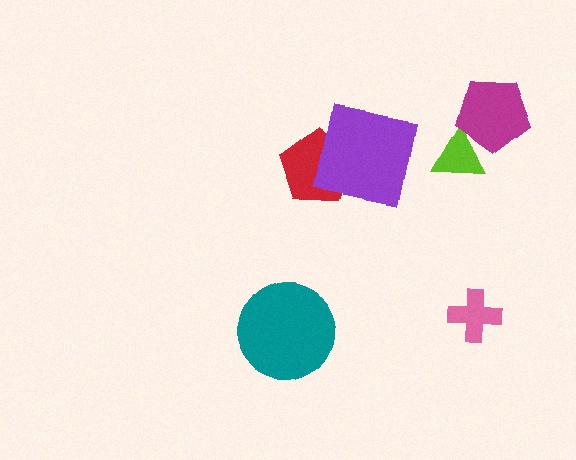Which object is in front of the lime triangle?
The magenta pentagon is in front of the lime triangle.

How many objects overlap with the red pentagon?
1 object overlaps with the red pentagon.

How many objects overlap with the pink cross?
0 objects overlap with the pink cross.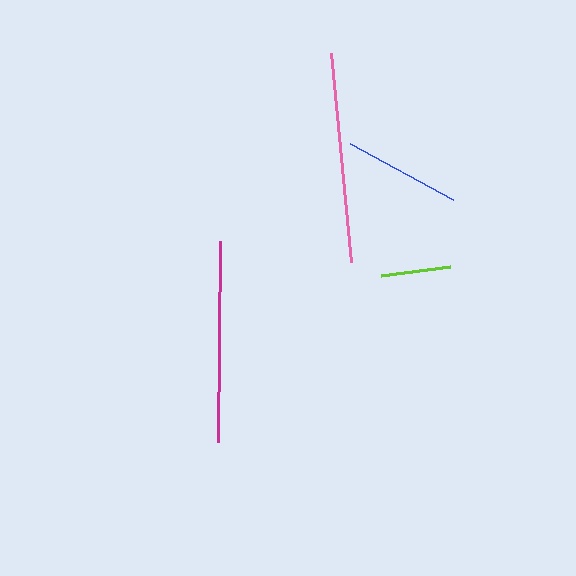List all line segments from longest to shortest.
From longest to shortest: pink, magenta, blue, lime.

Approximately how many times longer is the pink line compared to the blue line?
The pink line is approximately 1.8 times the length of the blue line.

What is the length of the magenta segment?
The magenta segment is approximately 201 pixels long.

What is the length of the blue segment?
The blue segment is approximately 117 pixels long.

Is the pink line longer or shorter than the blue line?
The pink line is longer than the blue line.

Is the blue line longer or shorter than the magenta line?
The magenta line is longer than the blue line.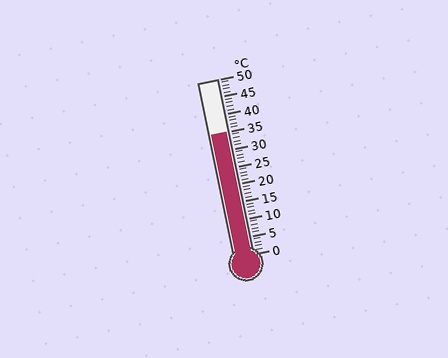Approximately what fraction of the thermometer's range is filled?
The thermometer is filled to approximately 70% of its range.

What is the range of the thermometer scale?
The thermometer scale ranges from 0°C to 50°C.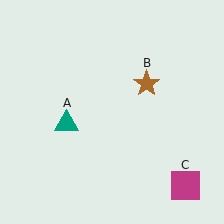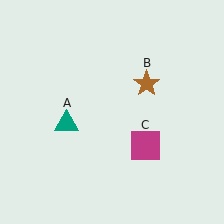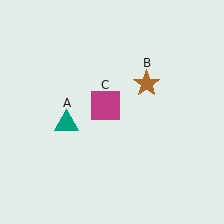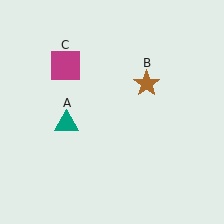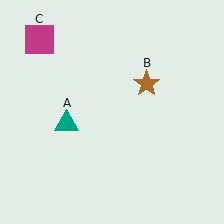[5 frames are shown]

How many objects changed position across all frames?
1 object changed position: magenta square (object C).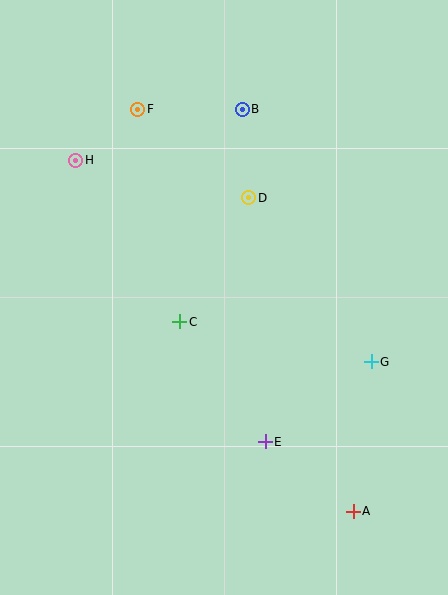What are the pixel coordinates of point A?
Point A is at (353, 511).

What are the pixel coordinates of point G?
Point G is at (371, 362).